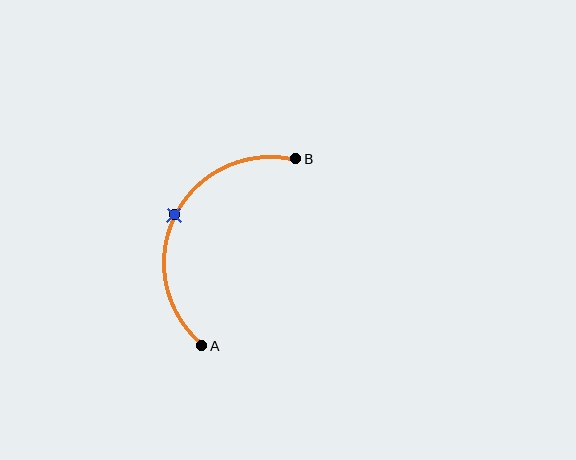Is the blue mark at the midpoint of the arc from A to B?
Yes. The blue mark lies on the arc at equal arc-length from both A and B — it is the arc midpoint.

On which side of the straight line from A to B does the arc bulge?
The arc bulges to the left of the straight line connecting A and B.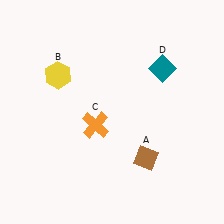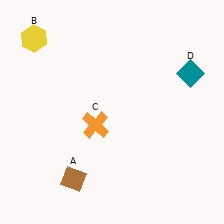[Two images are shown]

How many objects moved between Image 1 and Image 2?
3 objects moved between the two images.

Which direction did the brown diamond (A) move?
The brown diamond (A) moved left.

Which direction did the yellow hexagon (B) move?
The yellow hexagon (B) moved up.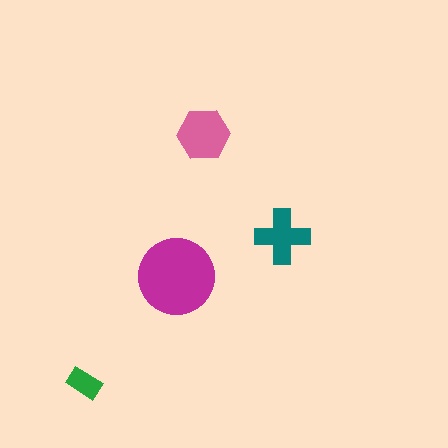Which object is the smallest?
The green rectangle.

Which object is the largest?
The magenta circle.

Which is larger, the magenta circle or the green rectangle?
The magenta circle.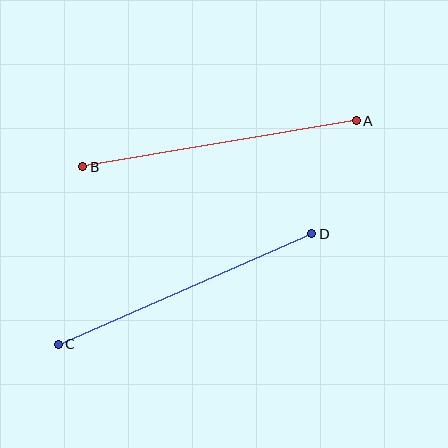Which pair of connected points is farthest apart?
Points A and B are farthest apart.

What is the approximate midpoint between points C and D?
The midpoint is at approximately (185, 289) pixels.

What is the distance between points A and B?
The distance is approximately 277 pixels.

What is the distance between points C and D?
The distance is approximately 277 pixels.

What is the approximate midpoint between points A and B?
The midpoint is at approximately (219, 144) pixels.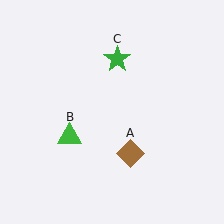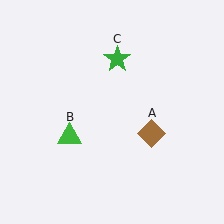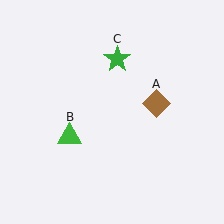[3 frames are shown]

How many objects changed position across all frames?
1 object changed position: brown diamond (object A).